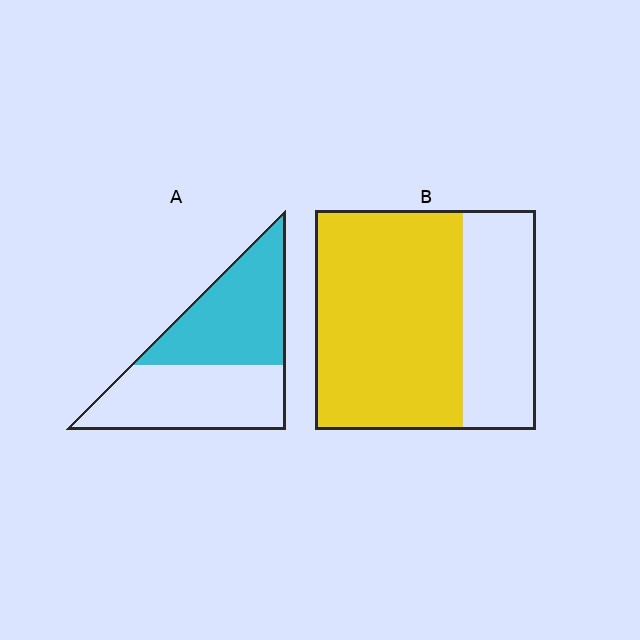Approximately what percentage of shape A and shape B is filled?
A is approximately 50% and B is approximately 65%.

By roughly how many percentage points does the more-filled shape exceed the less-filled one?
By roughly 15 percentage points (B over A).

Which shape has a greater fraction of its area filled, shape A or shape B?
Shape B.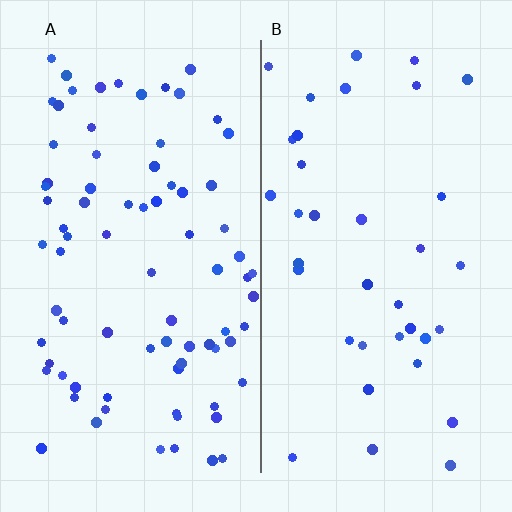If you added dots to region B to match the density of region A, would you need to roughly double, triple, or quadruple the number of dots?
Approximately double.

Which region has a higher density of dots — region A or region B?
A (the left).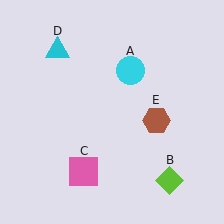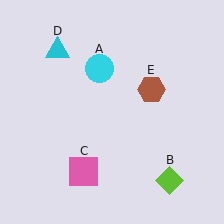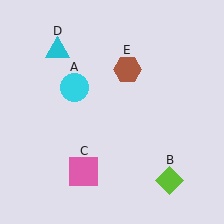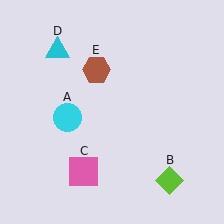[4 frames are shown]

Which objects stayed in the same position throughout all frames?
Lime diamond (object B) and pink square (object C) and cyan triangle (object D) remained stationary.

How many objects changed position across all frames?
2 objects changed position: cyan circle (object A), brown hexagon (object E).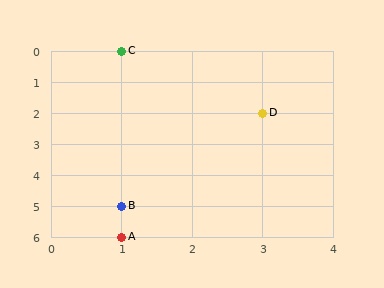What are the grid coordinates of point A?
Point A is at grid coordinates (1, 6).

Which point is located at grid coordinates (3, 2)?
Point D is at (3, 2).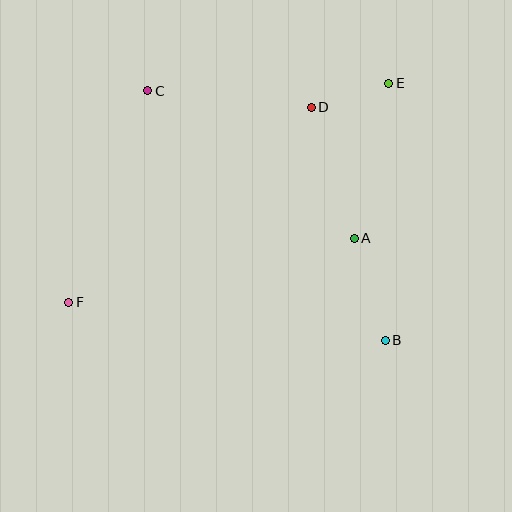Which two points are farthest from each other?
Points E and F are farthest from each other.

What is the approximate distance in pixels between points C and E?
The distance between C and E is approximately 241 pixels.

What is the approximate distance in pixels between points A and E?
The distance between A and E is approximately 158 pixels.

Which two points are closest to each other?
Points D and E are closest to each other.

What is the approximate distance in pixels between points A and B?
The distance between A and B is approximately 107 pixels.